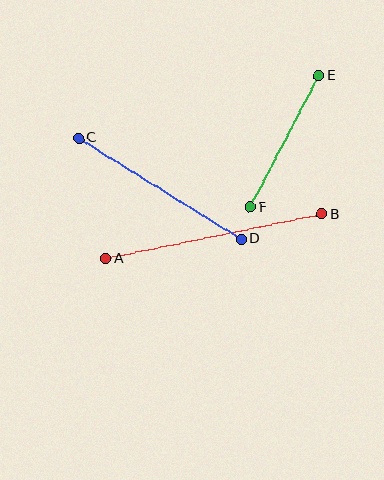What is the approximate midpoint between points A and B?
The midpoint is at approximately (214, 236) pixels.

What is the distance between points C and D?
The distance is approximately 192 pixels.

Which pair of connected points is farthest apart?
Points A and B are farthest apart.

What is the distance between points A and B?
The distance is approximately 221 pixels.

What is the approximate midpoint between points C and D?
The midpoint is at approximately (160, 188) pixels.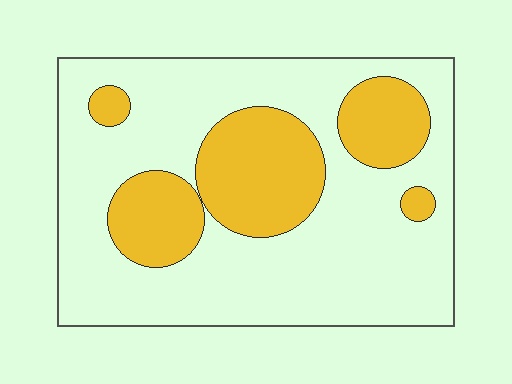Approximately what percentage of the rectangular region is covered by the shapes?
Approximately 30%.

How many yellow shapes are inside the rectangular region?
5.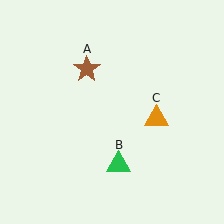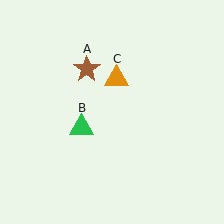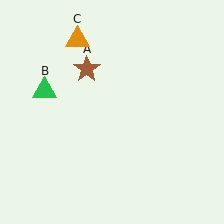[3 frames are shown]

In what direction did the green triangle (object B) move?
The green triangle (object B) moved up and to the left.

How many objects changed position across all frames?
2 objects changed position: green triangle (object B), orange triangle (object C).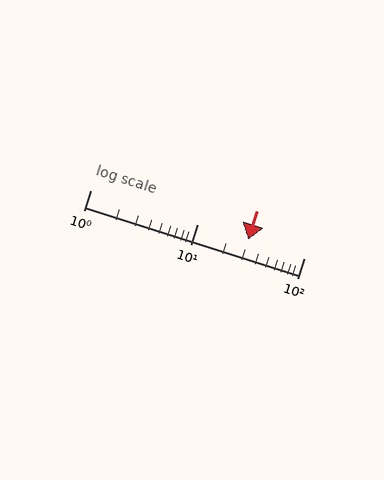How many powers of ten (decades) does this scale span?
The scale spans 2 decades, from 1 to 100.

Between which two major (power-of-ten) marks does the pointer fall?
The pointer is between 10 and 100.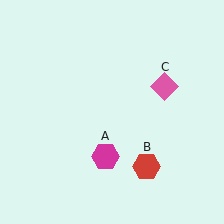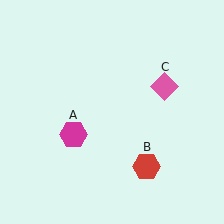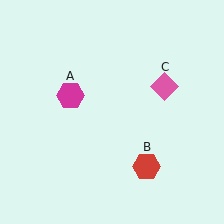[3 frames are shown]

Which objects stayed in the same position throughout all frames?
Red hexagon (object B) and pink diamond (object C) remained stationary.